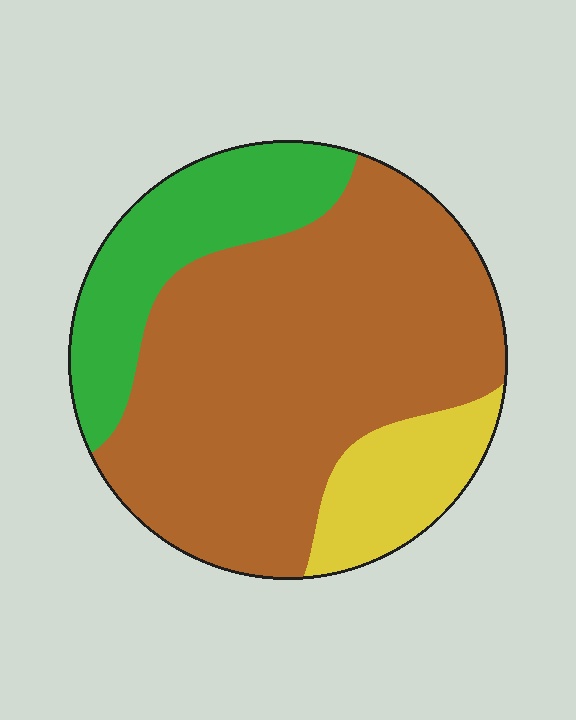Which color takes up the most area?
Brown, at roughly 65%.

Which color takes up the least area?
Yellow, at roughly 15%.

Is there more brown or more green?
Brown.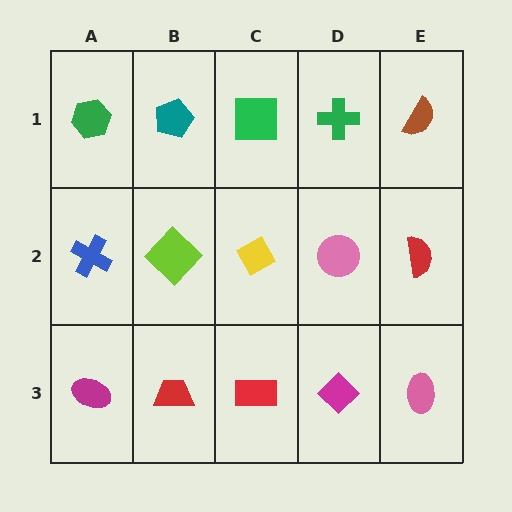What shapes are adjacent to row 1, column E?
A red semicircle (row 2, column E), a green cross (row 1, column D).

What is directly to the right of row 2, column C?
A pink circle.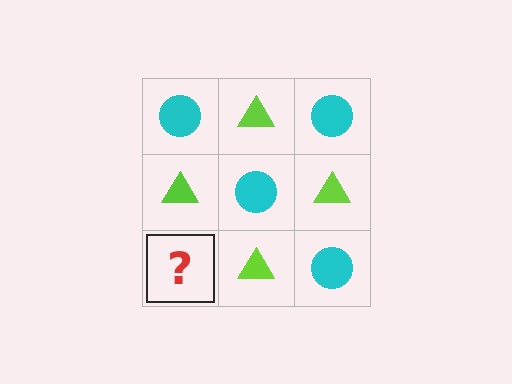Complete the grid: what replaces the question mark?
The question mark should be replaced with a cyan circle.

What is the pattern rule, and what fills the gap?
The rule is that it alternates cyan circle and lime triangle in a checkerboard pattern. The gap should be filled with a cyan circle.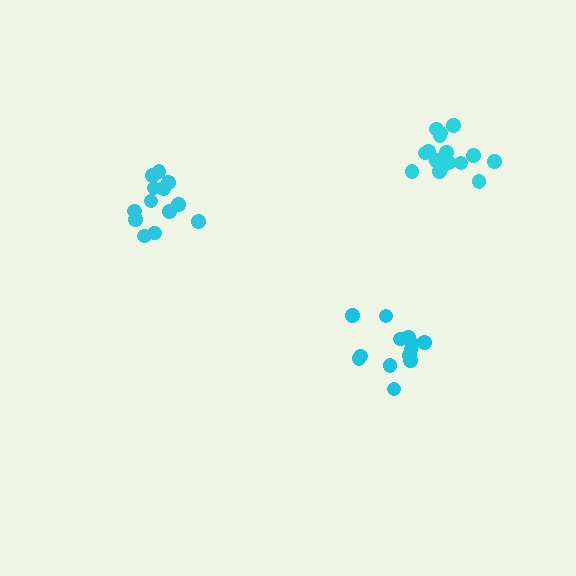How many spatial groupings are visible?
There are 3 spatial groupings.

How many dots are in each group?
Group 1: 13 dots, Group 2: 13 dots, Group 3: 16 dots (42 total).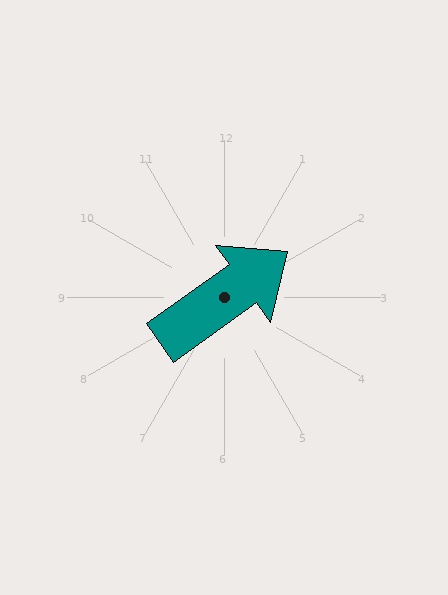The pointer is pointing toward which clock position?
Roughly 2 o'clock.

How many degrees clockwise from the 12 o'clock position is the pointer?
Approximately 54 degrees.